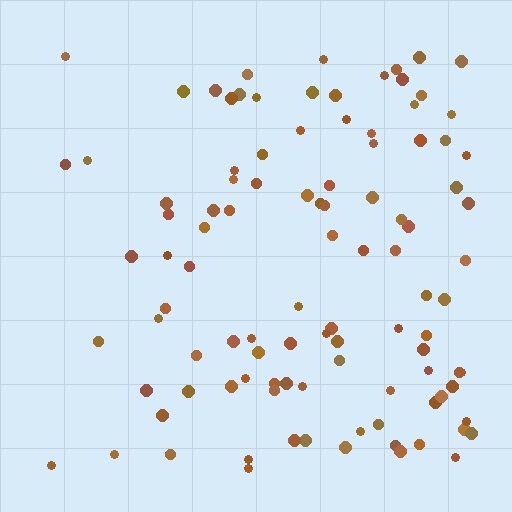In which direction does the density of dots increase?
From left to right, with the right side densest.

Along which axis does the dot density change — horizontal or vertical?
Horizontal.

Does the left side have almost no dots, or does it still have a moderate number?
Still a moderate number, just noticeably fewer than the right.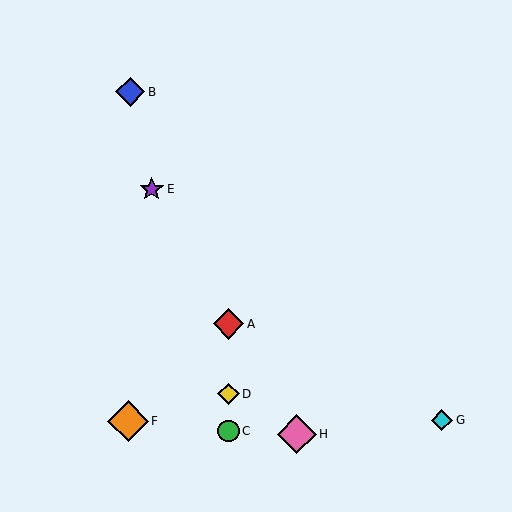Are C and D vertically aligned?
Yes, both are at x≈229.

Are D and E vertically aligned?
No, D is at x≈229 and E is at x≈152.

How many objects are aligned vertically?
3 objects (A, C, D) are aligned vertically.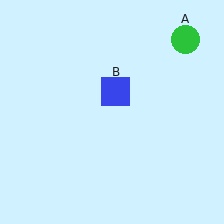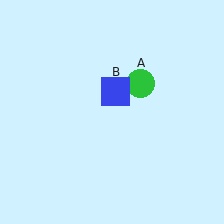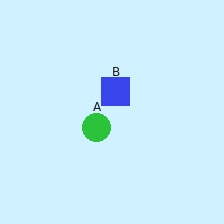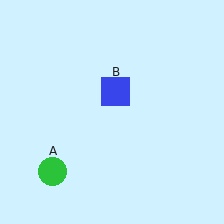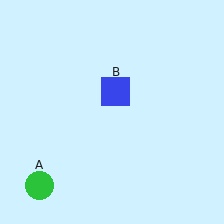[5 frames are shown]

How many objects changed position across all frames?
1 object changed position: green circle (object A).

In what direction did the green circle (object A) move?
The green circle (object A) moved down and to the left.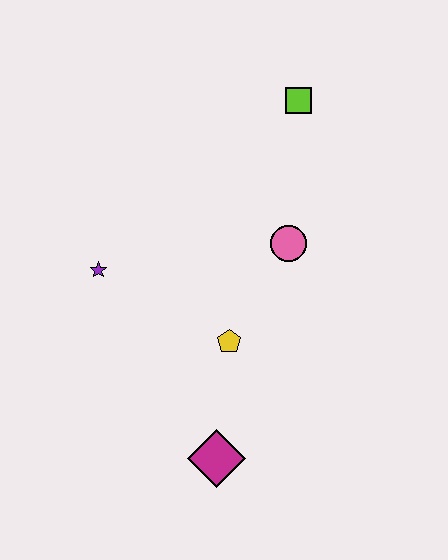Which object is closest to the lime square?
The pink circle is closest to the lime square.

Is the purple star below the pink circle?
Yes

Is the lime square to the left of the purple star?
No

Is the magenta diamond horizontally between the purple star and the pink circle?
Yes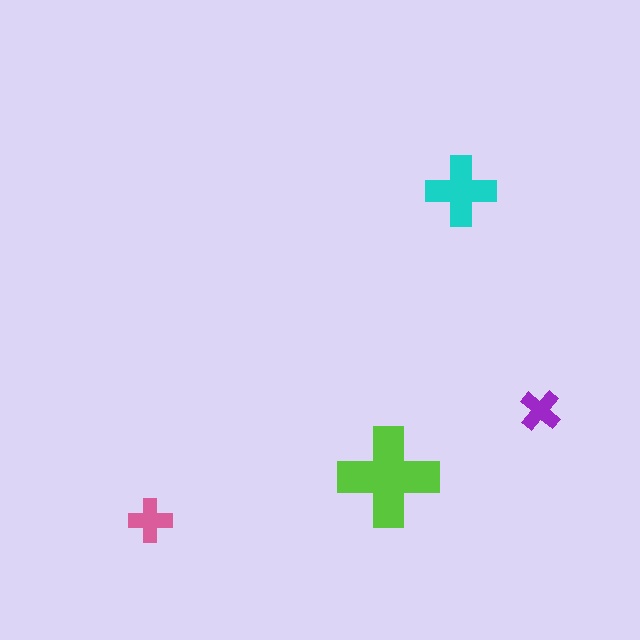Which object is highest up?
The cyan cross is topmost.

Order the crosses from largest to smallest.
the lime one, the cyan one, the pink one, the purple one.